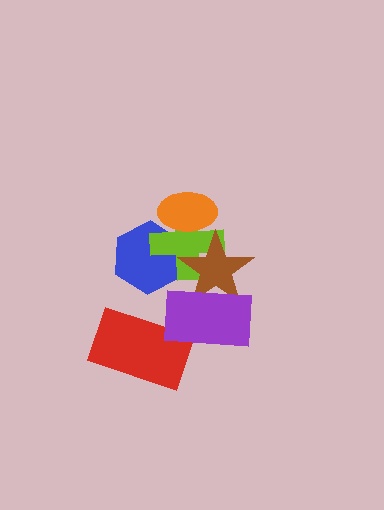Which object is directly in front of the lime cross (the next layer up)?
The orange ellipse is directly in front of the lime cross.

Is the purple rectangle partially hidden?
No, no other shape covers it.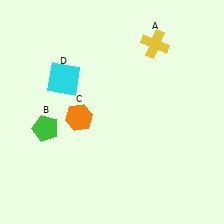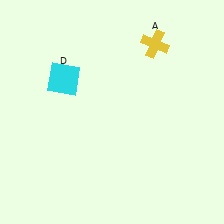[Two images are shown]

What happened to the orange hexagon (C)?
The orange hexagon (C) was removed in Image 2. It was in the bottom-left area of Image 1.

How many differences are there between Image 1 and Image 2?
There are 2 differences between the two images.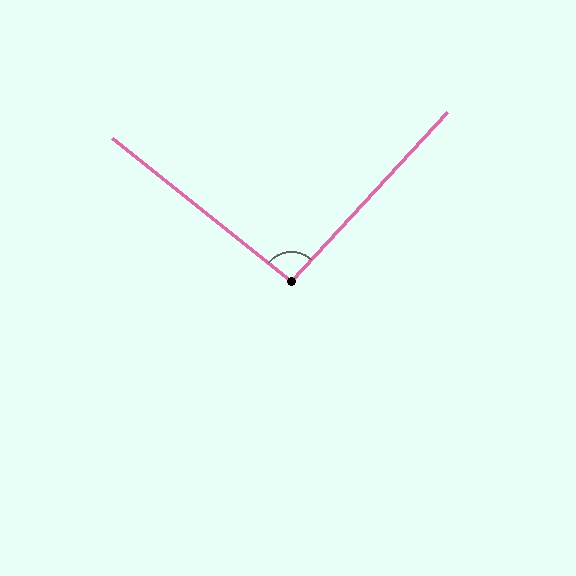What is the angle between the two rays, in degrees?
Approximately 94 degrees.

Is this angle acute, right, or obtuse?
It is approximately a right angle.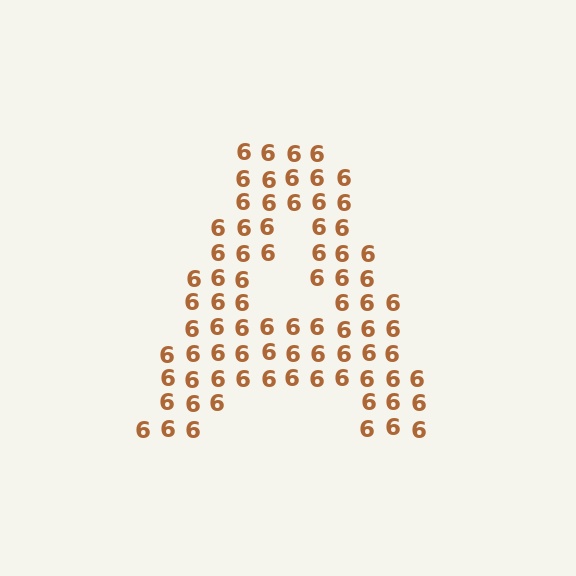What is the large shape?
The large shape is the letter A.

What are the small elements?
The small elements are digit 6's.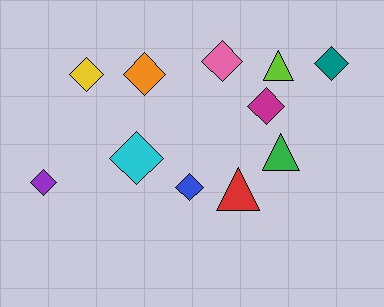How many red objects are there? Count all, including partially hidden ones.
There is 1 red object.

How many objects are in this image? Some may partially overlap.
There are 11 objects.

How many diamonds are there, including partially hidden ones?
There are 8 diamonds.